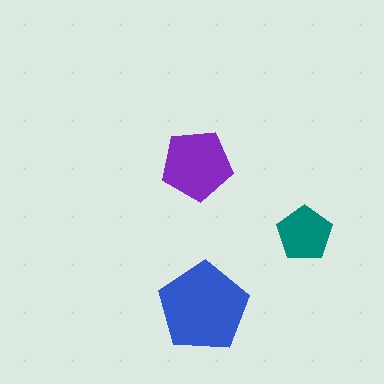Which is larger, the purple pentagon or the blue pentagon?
The blue one.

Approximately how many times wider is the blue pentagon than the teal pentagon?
About 1.5 times wider.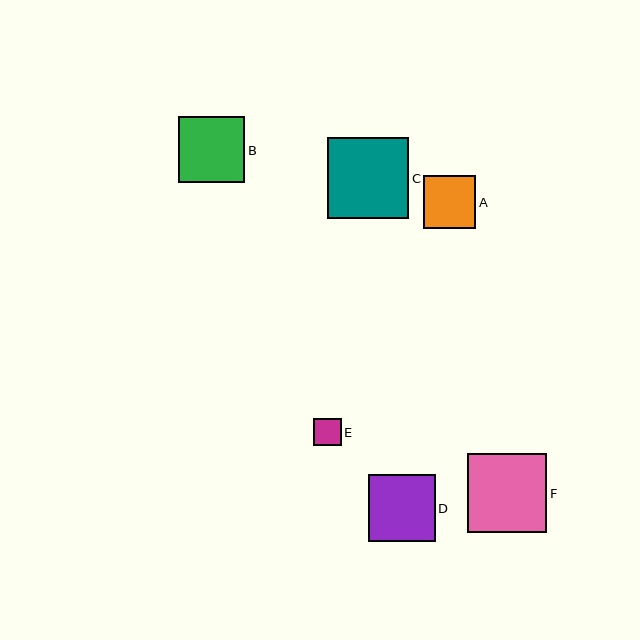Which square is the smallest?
Square E is the smallest with a size of approximately 27 pixels.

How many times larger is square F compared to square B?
Square F is approximately 1.2 times the size of square B.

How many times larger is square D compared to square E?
Square D is approximately 2.4 times the size of square E.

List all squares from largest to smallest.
From largest to smallest: C, F, D, B, A, E.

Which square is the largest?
Square C is the largest with a size of approximately 81 pixels.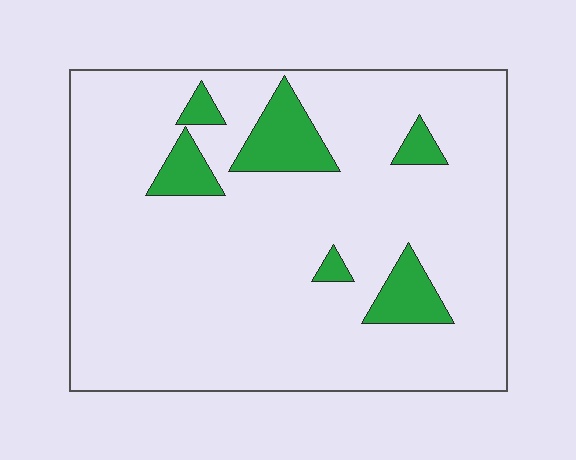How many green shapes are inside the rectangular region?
6.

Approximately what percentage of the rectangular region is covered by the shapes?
Approximately 10%.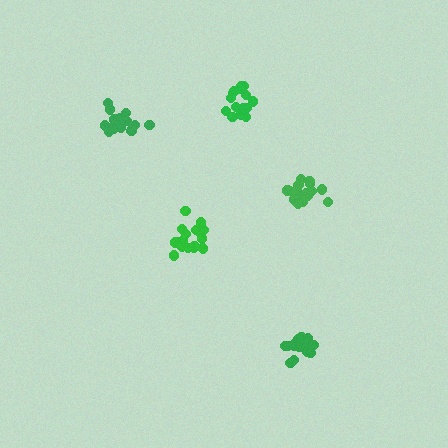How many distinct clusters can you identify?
There are 5 distinct clusters.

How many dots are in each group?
Group 1: 15 dots, Group 2: 18 dots, Group 3: 19 dots, Group 4: 17 dots, Group 5: 19 dots (88 total).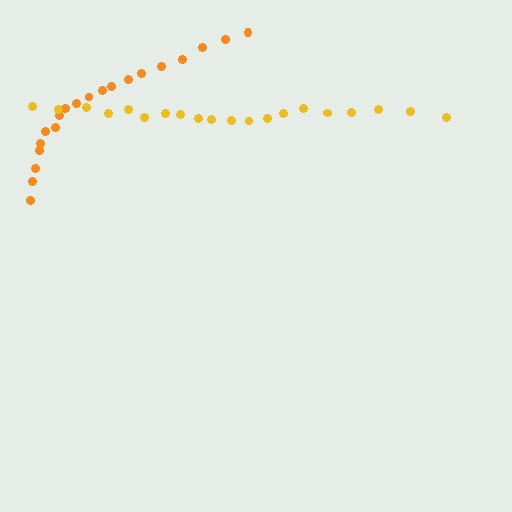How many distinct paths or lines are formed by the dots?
There are 2 distinct paths.